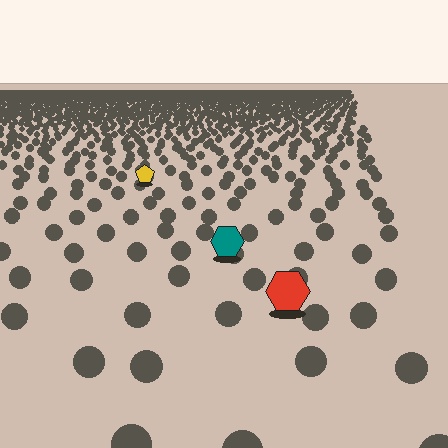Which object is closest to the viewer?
The red hexagon is closest. The texture marks near it are larger and more spread out.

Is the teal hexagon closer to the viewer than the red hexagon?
No. The red hexagon is closer — you can tell from the texture gradient: the ground texture is coarser near it.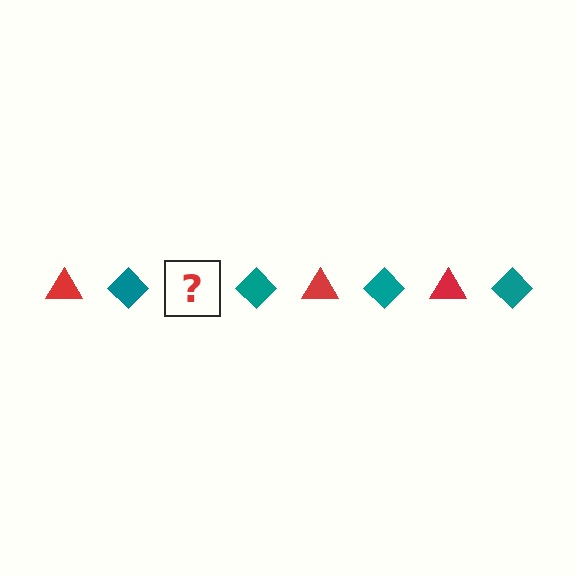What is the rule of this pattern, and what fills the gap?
The rule is that the pattern alternates between red triangle and teal diamond. The gap should be filled with a red triangle.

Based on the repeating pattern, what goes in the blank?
The blank should be a red triangle.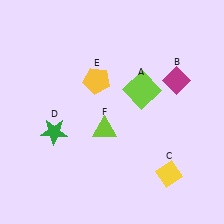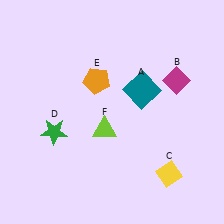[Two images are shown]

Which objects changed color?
A changed from lime to teal. E changed from yellow to orange.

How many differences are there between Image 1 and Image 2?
There are 2 differences between the two images.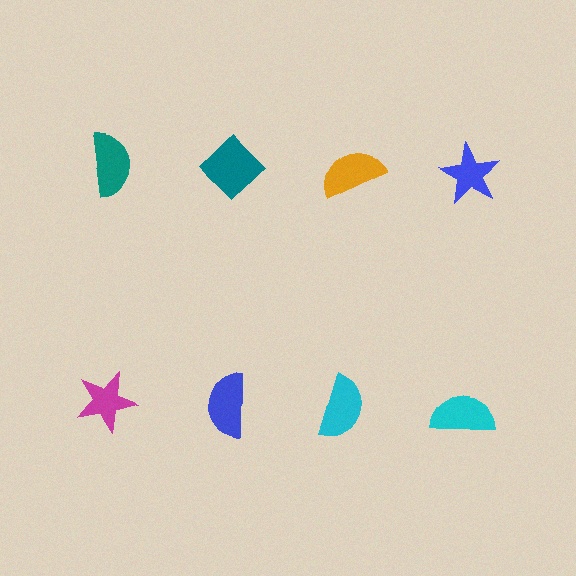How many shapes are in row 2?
4 shapes.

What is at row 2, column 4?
A cyan semicircle.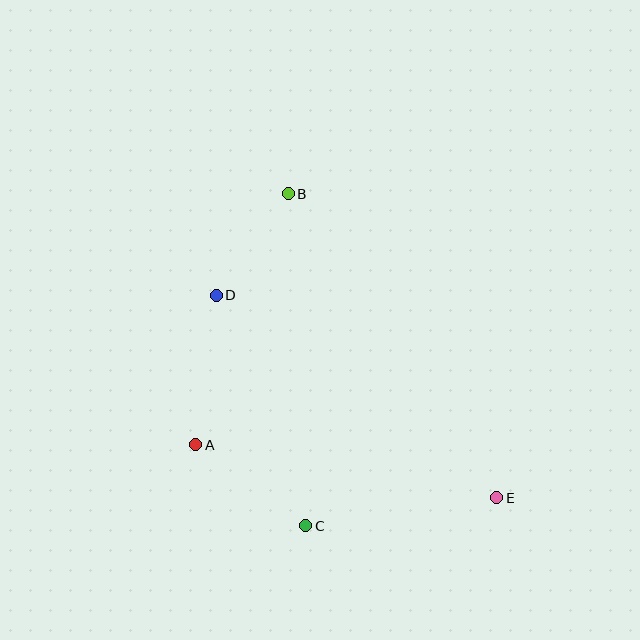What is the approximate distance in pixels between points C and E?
The distance between C and E is approximately 193 pixels.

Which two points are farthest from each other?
Points B and E are farthest from each other.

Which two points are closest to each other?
Points B and D are closest to each other.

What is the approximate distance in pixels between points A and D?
The distance between A and D is approximately 151 pixels.